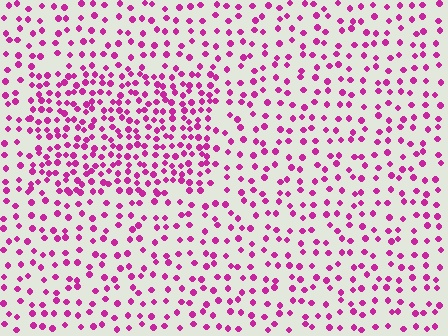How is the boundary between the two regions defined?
The boundary is defined by a change in element density (approximately 1.9x ratio). All elements are the same color, size, and shape.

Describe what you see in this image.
The image contains small magenta elements arranged at two different densities. A rectangle-shaped region is visible where the elements are more densely packed than the surrounding area.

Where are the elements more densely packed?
The elements are more densely packed inside the rectangle boundary.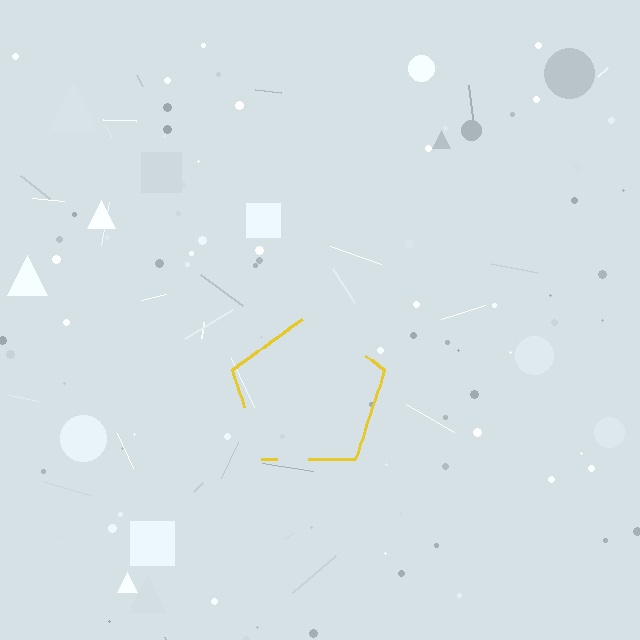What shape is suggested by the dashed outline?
The dashed outline suggests a pentagon.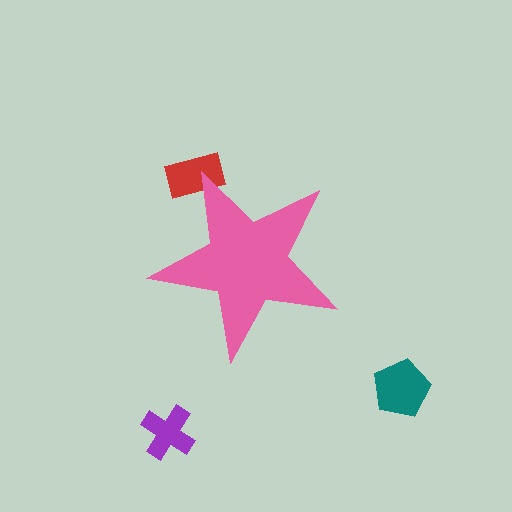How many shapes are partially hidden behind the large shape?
1 shape is partially hidden.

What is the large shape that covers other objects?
A pink star.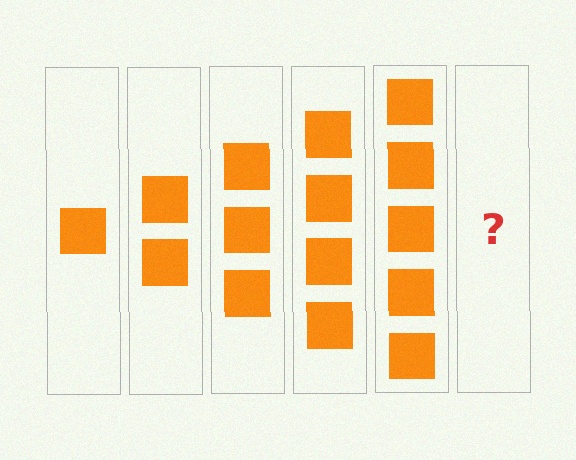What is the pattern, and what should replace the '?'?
The pattern is that each step adds one more square. The '?' should be 6 squares.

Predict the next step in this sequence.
The next step is 6 squares.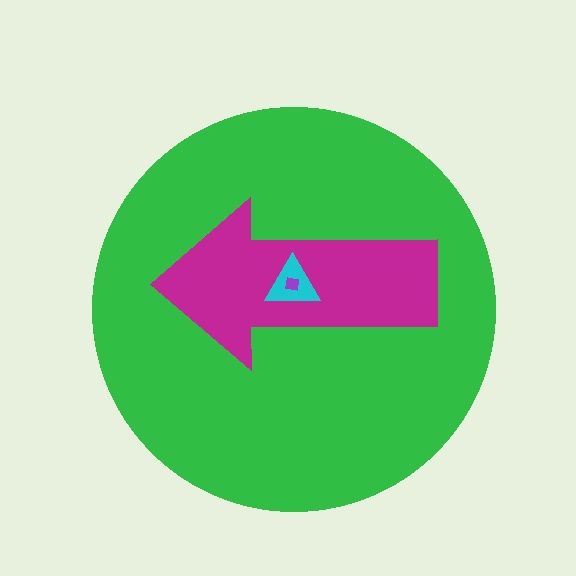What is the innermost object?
The purple square.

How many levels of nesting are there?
4.